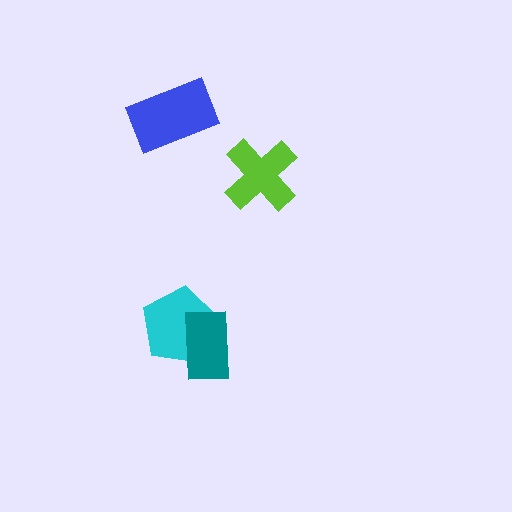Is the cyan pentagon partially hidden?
Yes, it is partially covered by another shape.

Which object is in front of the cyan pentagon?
The teal rectangle is in front of the cyan pentagon.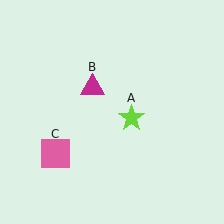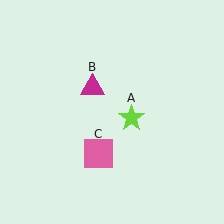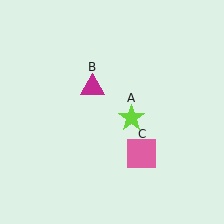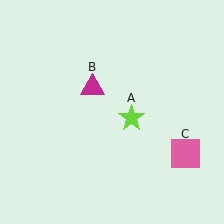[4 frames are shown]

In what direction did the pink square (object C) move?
The pink square (object C) moved right.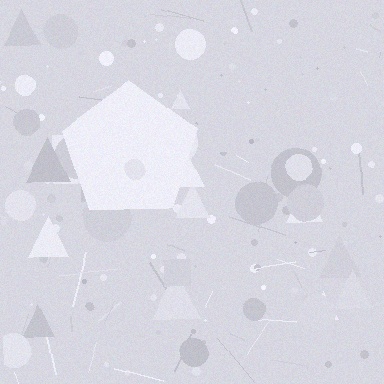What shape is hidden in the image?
A pentagon is hidden in the image.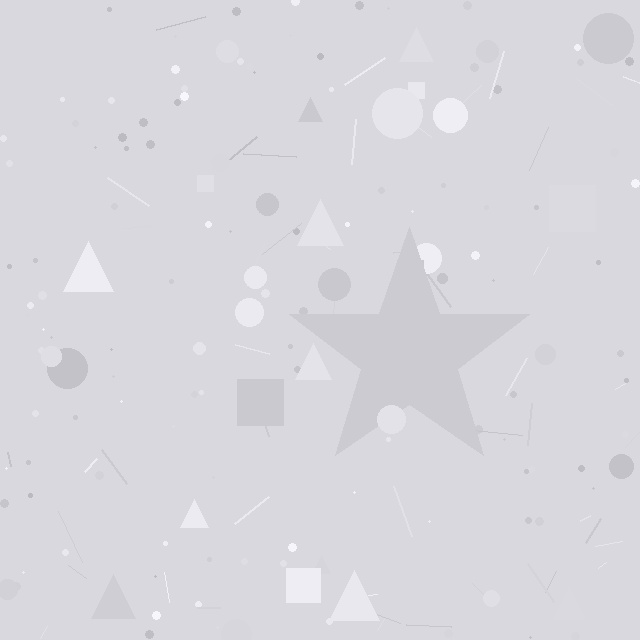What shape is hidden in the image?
A star is hidden in the image.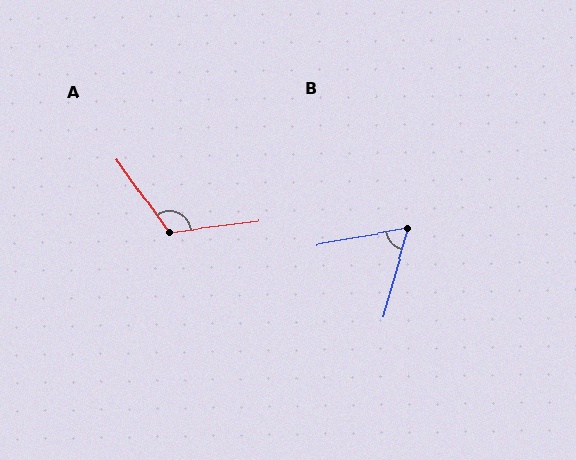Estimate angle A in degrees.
Approximately 118 degrees.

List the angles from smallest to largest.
B (64°), A (118°).